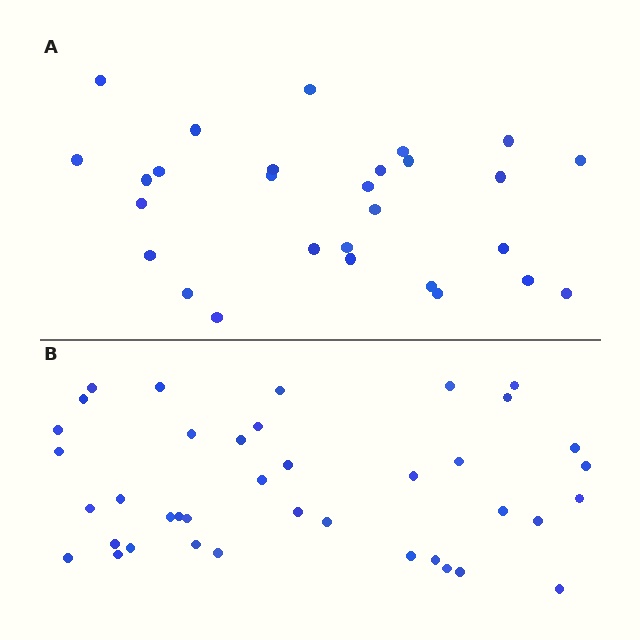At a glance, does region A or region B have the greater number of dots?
Region B (the bottom region) has more dots.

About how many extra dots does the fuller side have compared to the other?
Region B has roughly 12 or so more dots than region A.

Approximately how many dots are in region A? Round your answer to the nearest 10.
About 30 dots. (The exact count is 28, which rounds to 30.)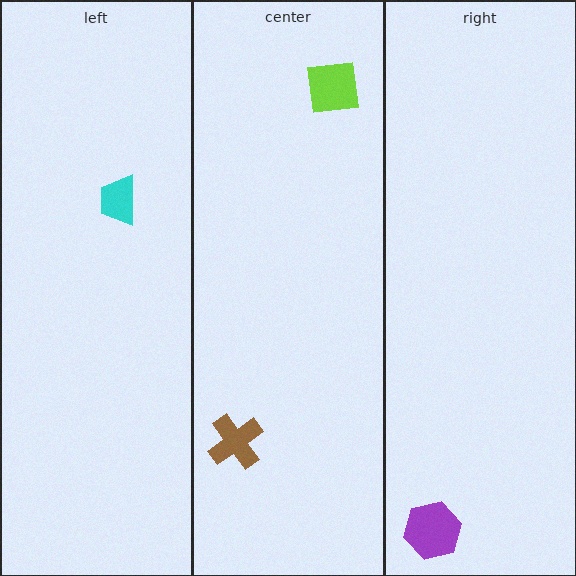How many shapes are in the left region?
1.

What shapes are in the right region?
The purple hexagon.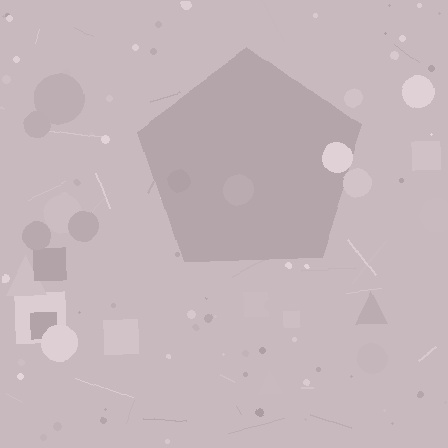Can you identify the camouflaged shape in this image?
The camouflaged shape is a pentagon.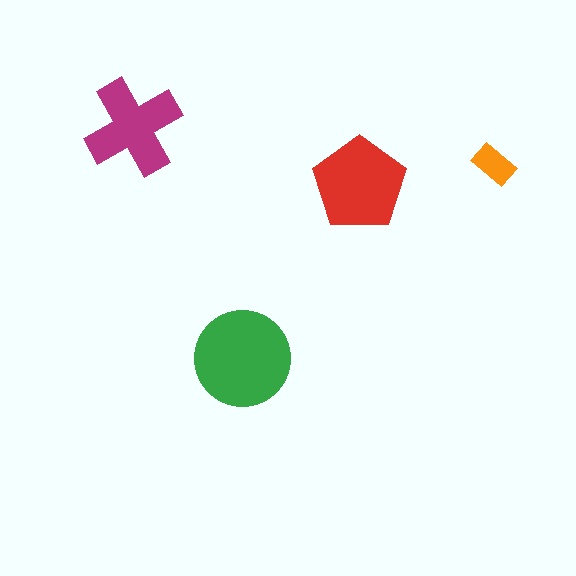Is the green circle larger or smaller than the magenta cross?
Larger.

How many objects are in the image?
There are 4 objects in the image.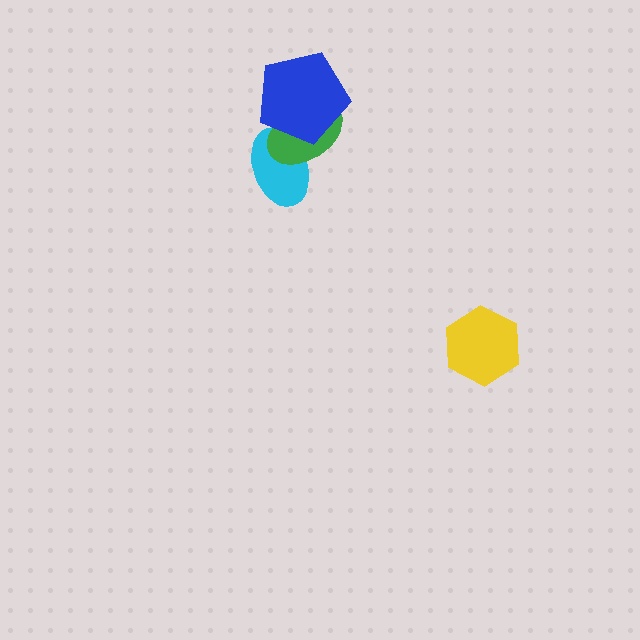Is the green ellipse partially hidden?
Yes, it is partially covered by another shape.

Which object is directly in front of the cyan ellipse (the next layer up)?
The green ellipse is directly in front of the cyan ellipse.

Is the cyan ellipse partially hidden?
Yes, it is partially covered by another shape.